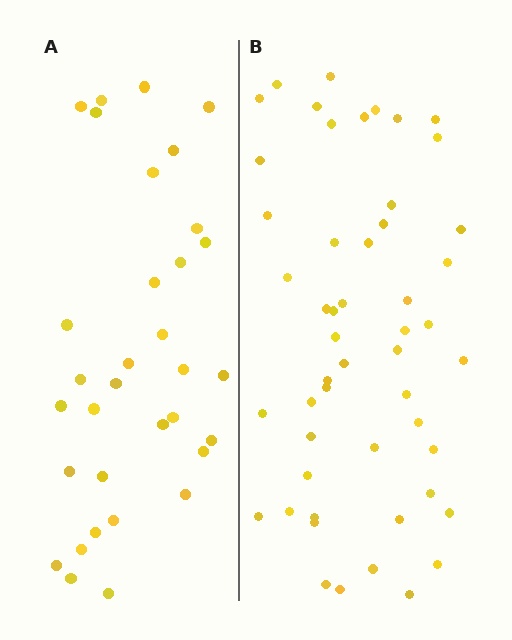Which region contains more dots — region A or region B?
Region B (the right region) has more dots.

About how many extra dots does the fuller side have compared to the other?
Region B has approximately 20 more dots than region A.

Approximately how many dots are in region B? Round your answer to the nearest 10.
About 50 dots. (The exact count is 51, which rounds to 50.)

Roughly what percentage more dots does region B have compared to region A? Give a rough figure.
About 55% more.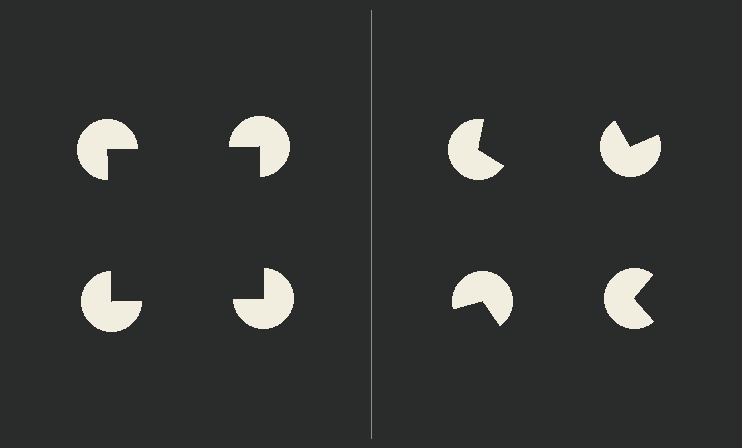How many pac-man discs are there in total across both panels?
8 — 4 on each side.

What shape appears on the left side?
An illusory square.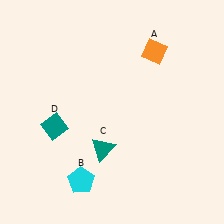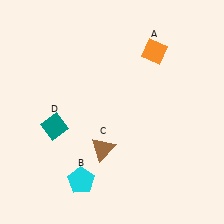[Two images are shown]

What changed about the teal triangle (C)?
In Image 1, C is teal. In Image 2, it changed to brown.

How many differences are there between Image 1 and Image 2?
There is 1 difference between the two images.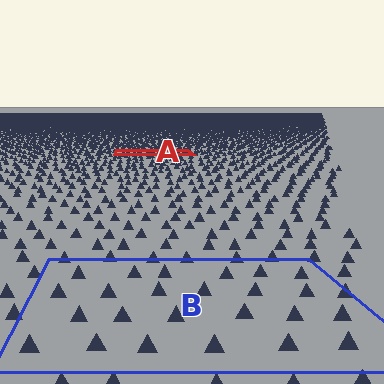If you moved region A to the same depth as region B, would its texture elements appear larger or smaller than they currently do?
They would appear larger. At a closer depth, the same texture elements are projected at a bigger on-screen size.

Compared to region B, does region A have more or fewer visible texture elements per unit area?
Region A has more texture elements per unit area — they are packed more densely because it is farther away.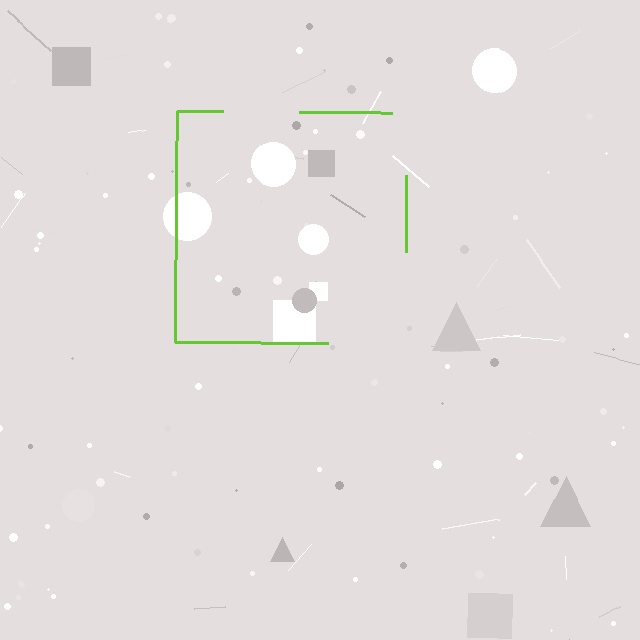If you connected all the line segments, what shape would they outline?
They would outline a square.